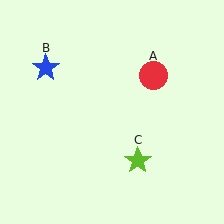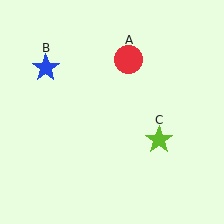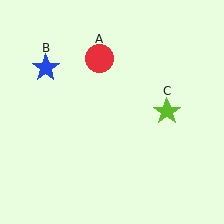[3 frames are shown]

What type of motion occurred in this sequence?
The red circle (object A), lime star (object C) rotated counterclockwise around the center of the scene.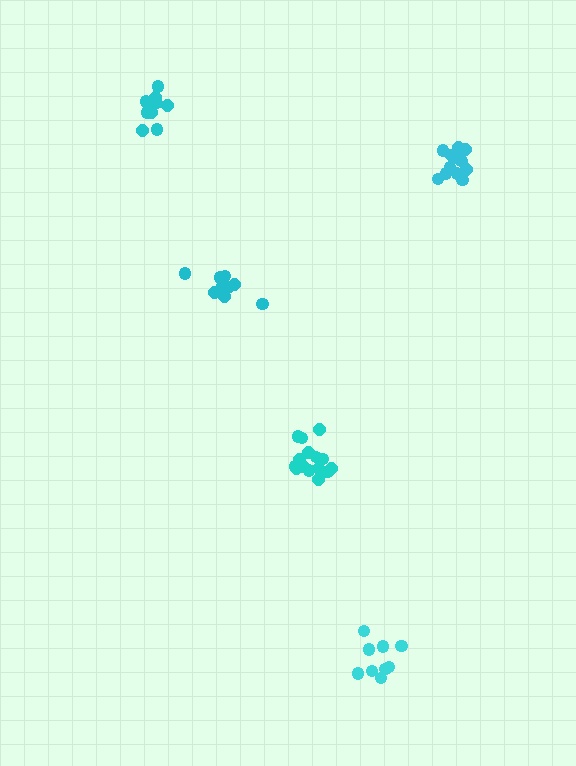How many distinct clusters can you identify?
There are 5 distinct clusters.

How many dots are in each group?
Group 1: 15 dots, Group 2: 9 dots, Group 3: 10 dots, Group 4: 13 dots, Group 5: 9 dots (56 total).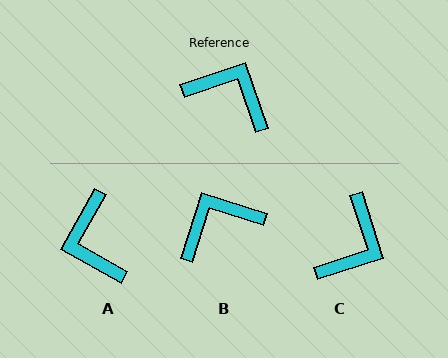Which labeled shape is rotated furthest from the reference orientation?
A, about 132 degrees away.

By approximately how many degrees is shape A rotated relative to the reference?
Approximately 132 degrees counter-clockwise.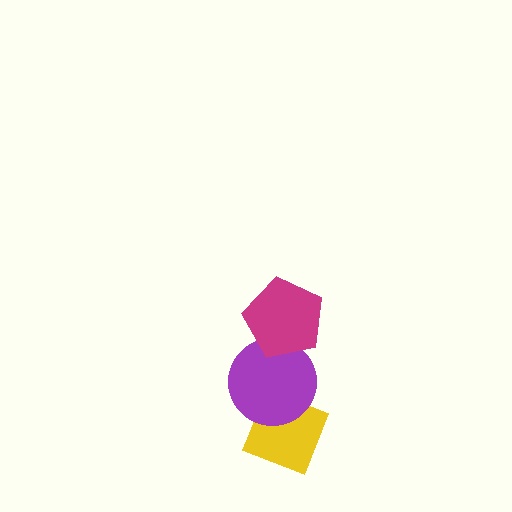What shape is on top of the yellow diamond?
The purple circle is on top of the yellow diamond.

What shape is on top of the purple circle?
The magenta pentagon is on top of the purple circle.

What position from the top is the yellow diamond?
The yellow diamond is 3rd from the top.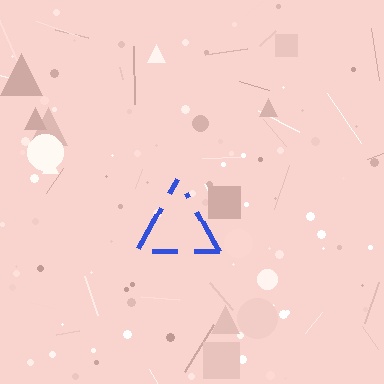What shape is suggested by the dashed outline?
The dashed outline suggests a triangle.